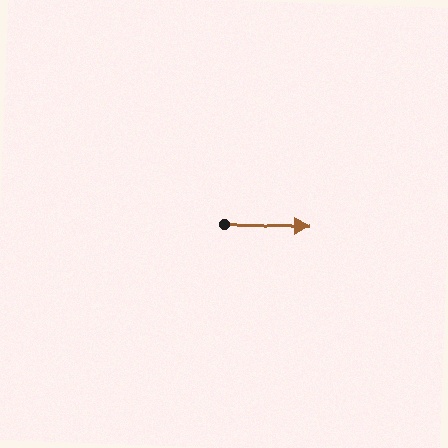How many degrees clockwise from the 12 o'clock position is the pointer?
Approximately 89 degrees.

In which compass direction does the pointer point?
East.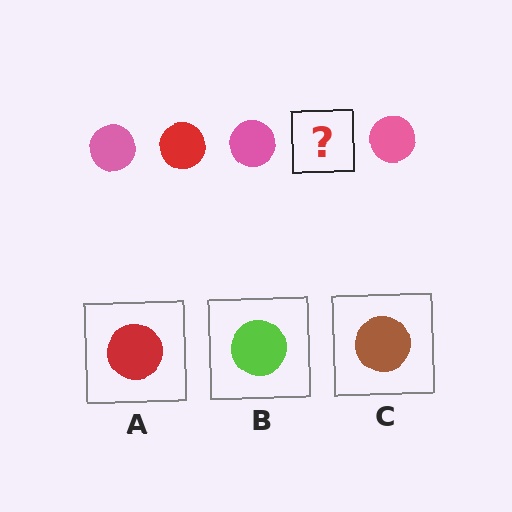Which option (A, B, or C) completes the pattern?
A.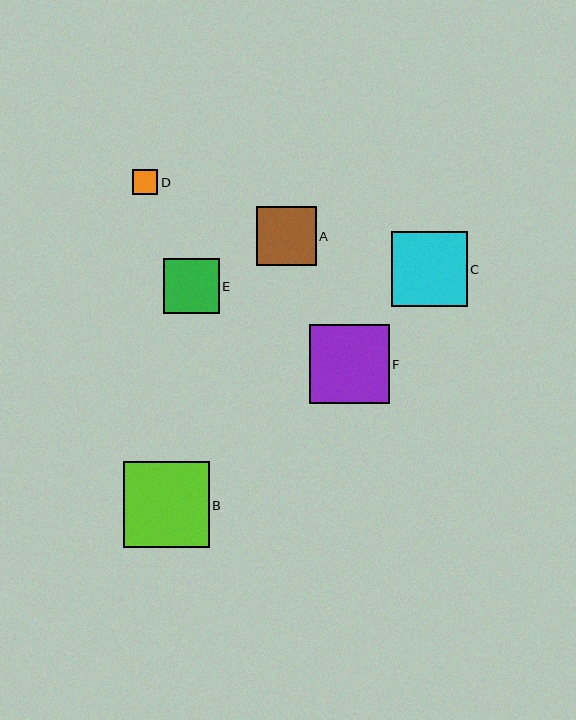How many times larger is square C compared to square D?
Square C is approximately 3.0 times the size of square D.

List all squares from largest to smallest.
From largest to smallest: B, F, C, A, E, D.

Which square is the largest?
Square B is the largest with a size of approximately 86 pixels.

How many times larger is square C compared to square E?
Square C is approximately 1.4 times the size of square E.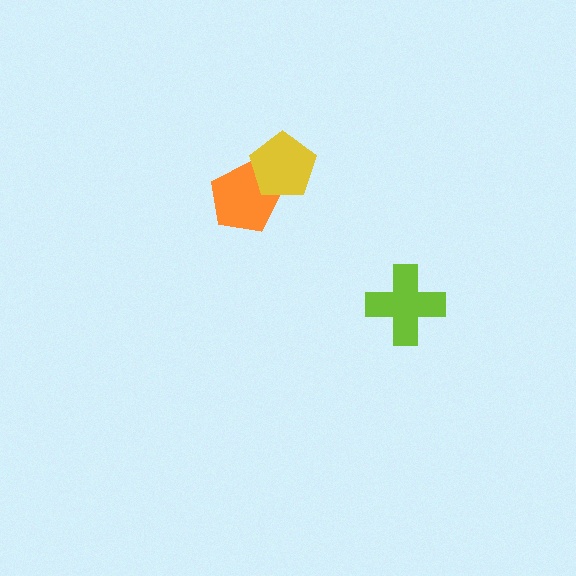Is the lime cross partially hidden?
No, no other shape covers it.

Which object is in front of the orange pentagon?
The yellow pentagon is in front of the orange pentagon.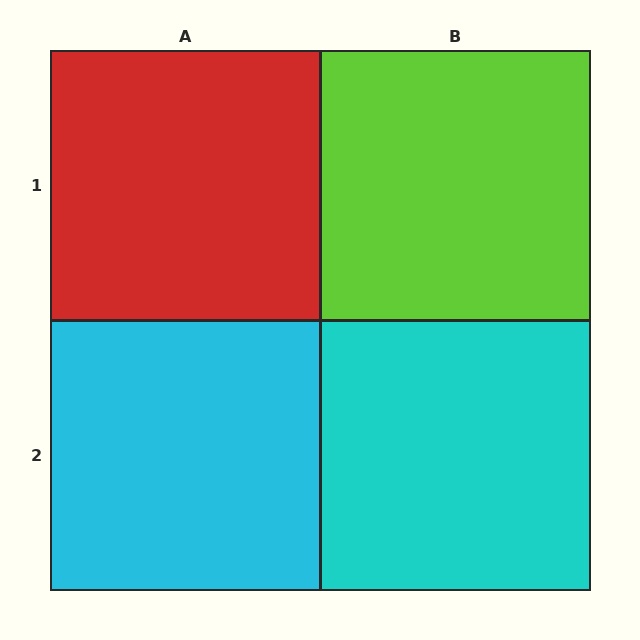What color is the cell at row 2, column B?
Cyan.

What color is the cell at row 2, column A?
Cyan.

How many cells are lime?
1 cell is lime.